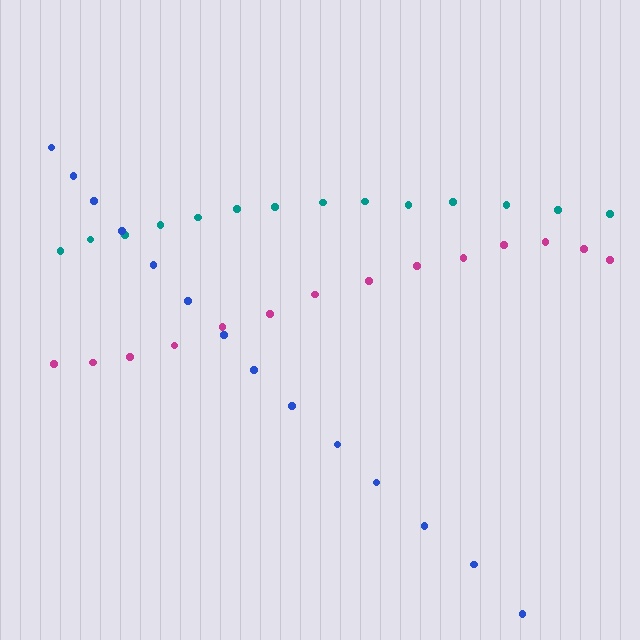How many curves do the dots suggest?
There are 3 distinct paths.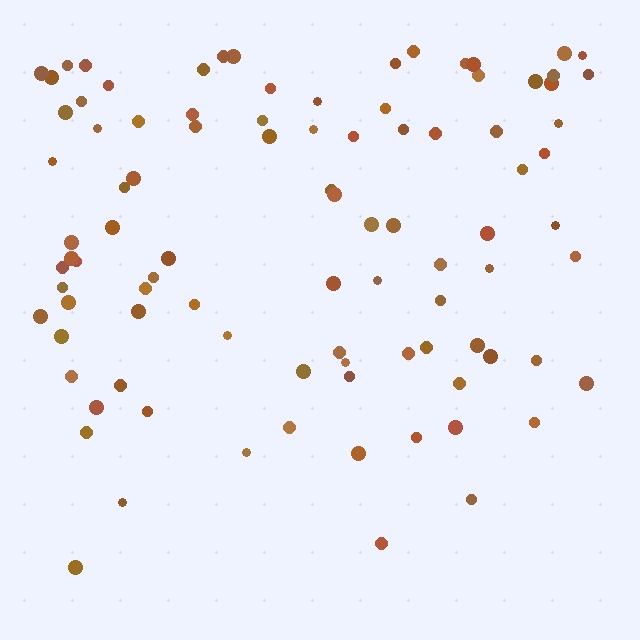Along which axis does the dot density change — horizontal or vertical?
Vertical.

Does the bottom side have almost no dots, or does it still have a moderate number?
Still a moderate number, just noticeably fewer than the top.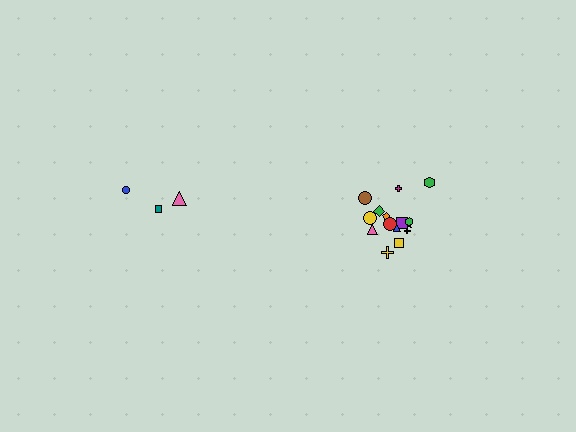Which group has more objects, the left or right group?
The right group.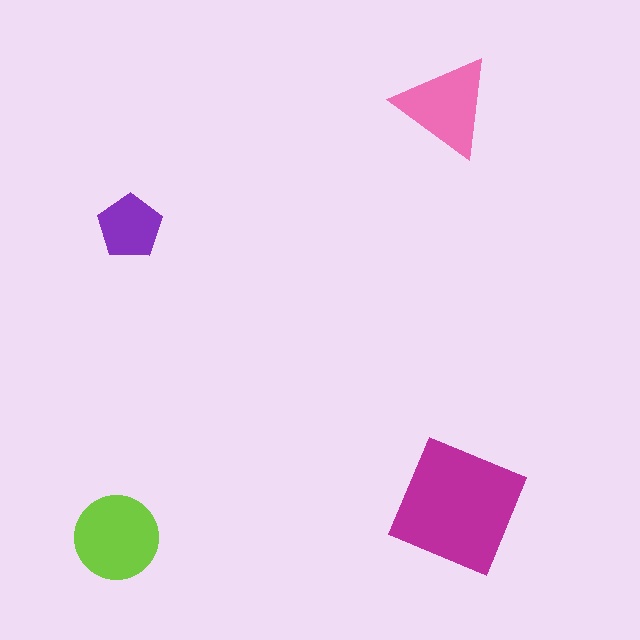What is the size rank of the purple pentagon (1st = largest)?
4th.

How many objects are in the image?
There are 4 objects in the image.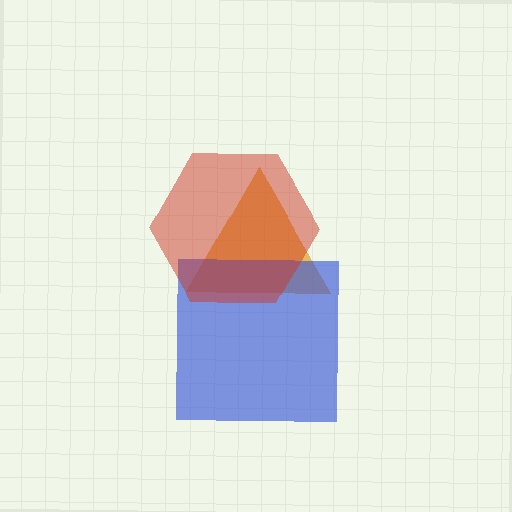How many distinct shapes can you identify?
There are 3 distinct shapes: an orange triangle, a blue square, a red hexagon.